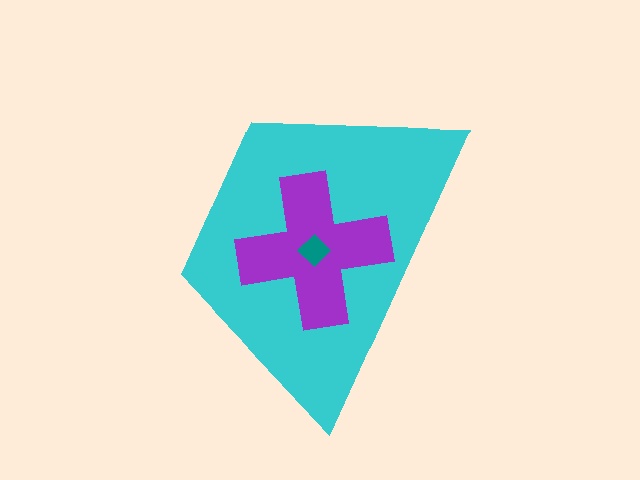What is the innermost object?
The teal diamond.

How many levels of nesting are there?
3.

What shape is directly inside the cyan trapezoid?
The purple cross.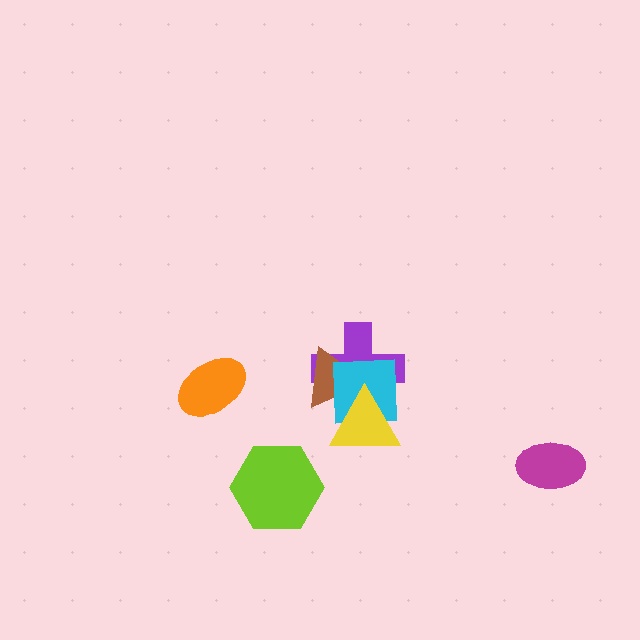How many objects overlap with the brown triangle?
3 objects overlap with the brown triangle.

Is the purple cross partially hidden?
Yes, it is partially covered by another shape.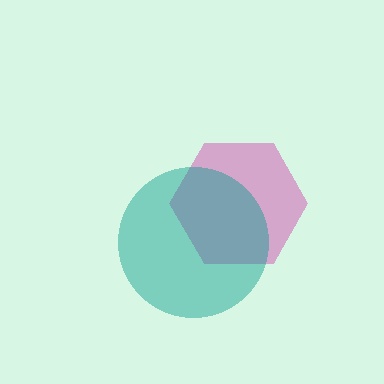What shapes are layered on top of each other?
The layered shapes are: a magenta hexagon, a teal circle.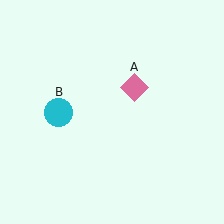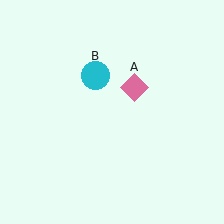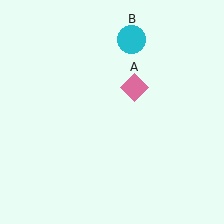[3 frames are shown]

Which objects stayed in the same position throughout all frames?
Pink diamond (object A) remained stationary.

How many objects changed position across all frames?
1 object changed position: cyan circle (object B).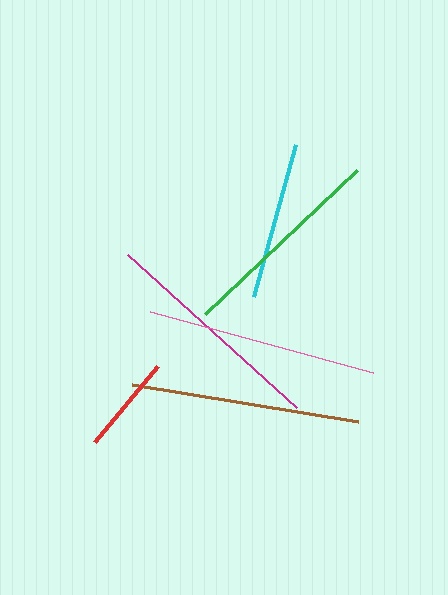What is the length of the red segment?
The red segment is approximately 99 pixels long.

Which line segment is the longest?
The pink line is the longest at approximately 231 pixels.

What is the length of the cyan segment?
The cyan segment is approximately 158 pixels long.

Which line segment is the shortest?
The red line is the shortest at approximately 99 pixels.